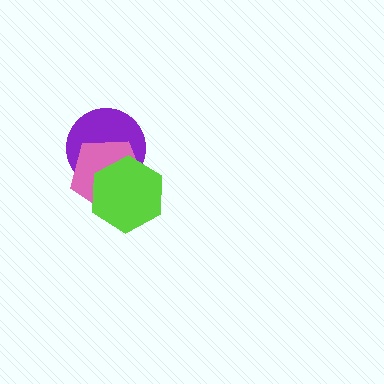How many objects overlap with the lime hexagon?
2 objects overlap with the lime hexagon.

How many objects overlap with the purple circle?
2 objects overlap with the purple circle.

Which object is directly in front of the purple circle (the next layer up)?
The pink pentagon is directly in front of the purple circle.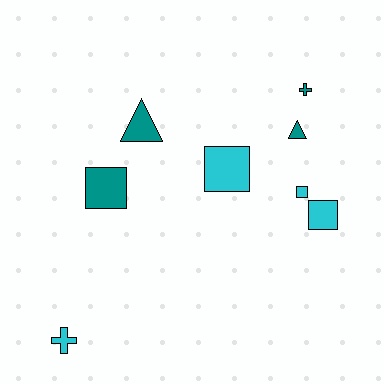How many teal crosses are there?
There is 1 teal cross.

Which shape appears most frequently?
Square, with 4 objects.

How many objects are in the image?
There are 8 objects.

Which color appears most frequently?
Teal, with 4 objects.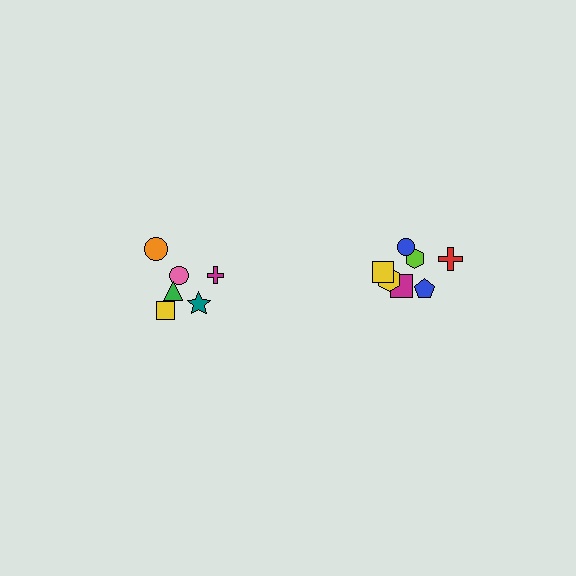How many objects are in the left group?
There are 6 objects.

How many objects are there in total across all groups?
There are 14 objects.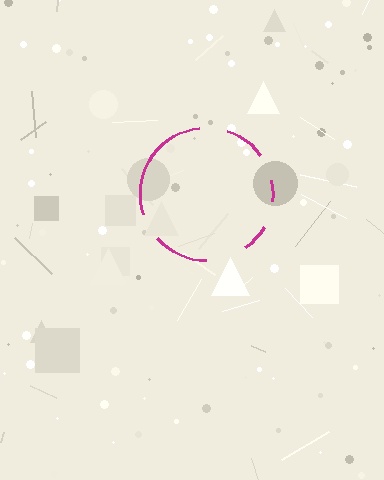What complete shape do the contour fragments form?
The contour fragments form a circle.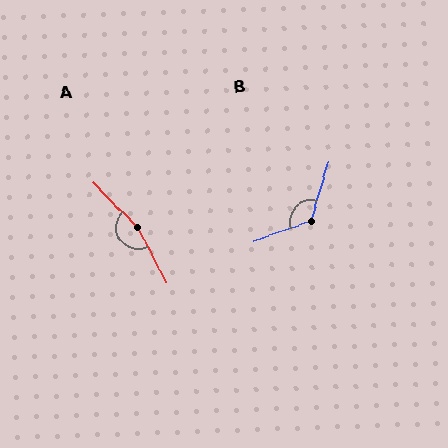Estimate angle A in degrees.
Approximately 162 degrees.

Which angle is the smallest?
B, at approximately 126 degrees.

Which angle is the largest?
A, at approximately 162 degrees.